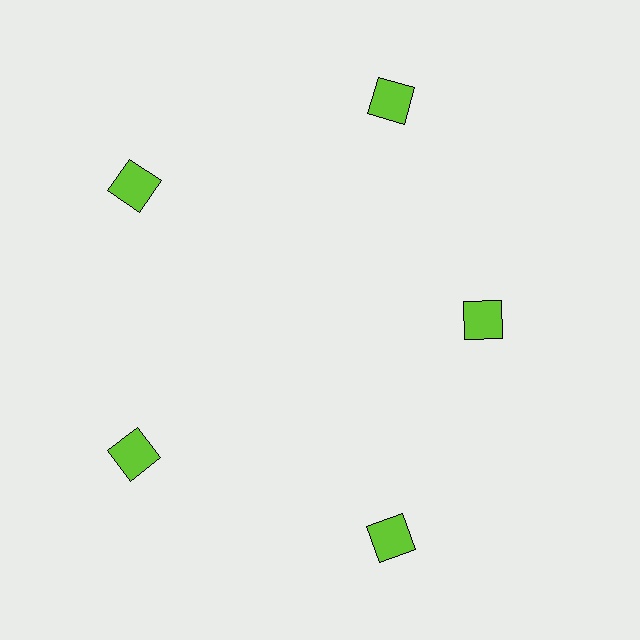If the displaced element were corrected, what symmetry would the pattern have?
It would have 5-fold rotational symmetry — the pattern would map onto itself every 72 degrees.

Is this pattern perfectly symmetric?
No. The 5 lime squares are arranged in a ring, but one element near the 3 o'clock position is pulled inward toward the center, breaking the 5-fold rotational symmetry.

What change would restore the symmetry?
The symmetry would be restored by moving it outward, back onto the ring so that all 5 squares sit at equal angles and equal distance from the center.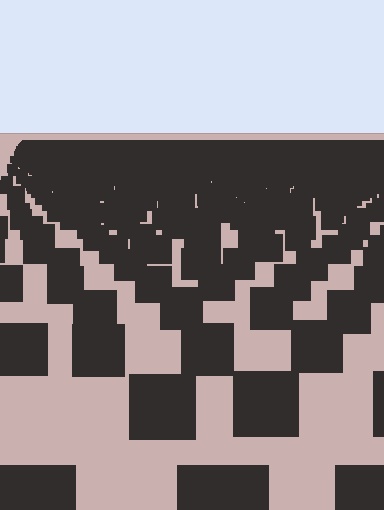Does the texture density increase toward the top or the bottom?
Density increases toward the top.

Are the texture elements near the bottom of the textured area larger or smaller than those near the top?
Larger. Near the bottom, elements are closer to the viewer and appear at a bigger on-screen size.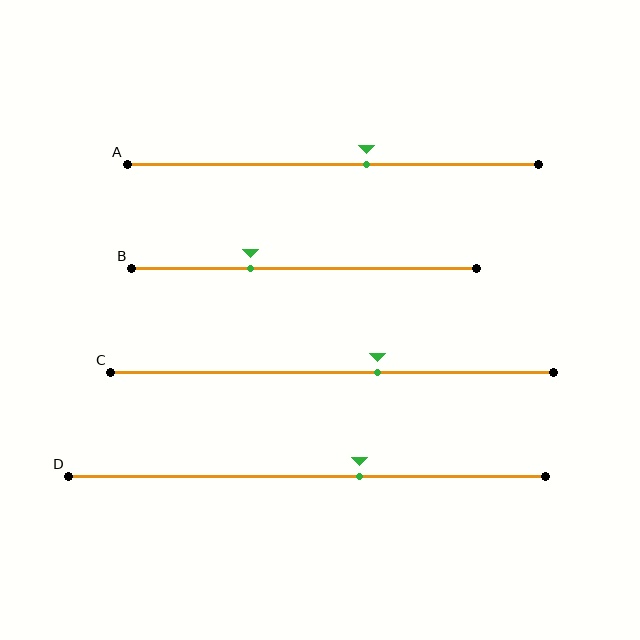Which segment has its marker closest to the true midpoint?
Segment A has its marker closest to the true midpoint.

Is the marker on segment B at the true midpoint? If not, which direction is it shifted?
No, the marker on segment B is shifted to the left by about 16% of the segment length.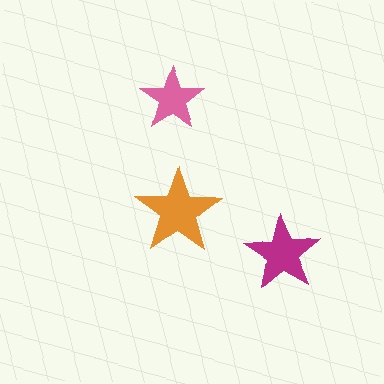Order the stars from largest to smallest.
the orange one, the magenta one, the pink one.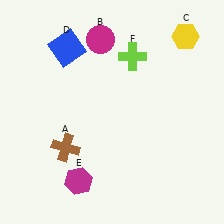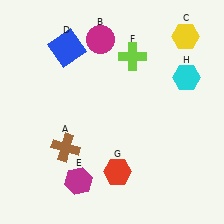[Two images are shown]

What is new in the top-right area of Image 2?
A cyan hexagon (H) was added in the top-right area of Image 2.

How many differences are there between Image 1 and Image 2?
There are 2 differences between the two images.